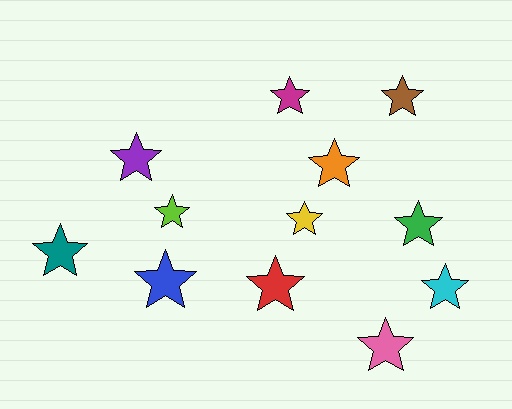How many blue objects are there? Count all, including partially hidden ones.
There is 1 blue object.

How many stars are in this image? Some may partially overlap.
There are 12 stars.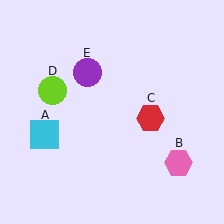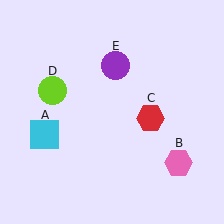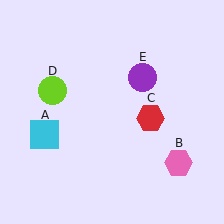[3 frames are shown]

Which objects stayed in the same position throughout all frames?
Cyan square (object A) and pink hexagon (object B) and red hexagon (object C) and lime circle (object D) remained stationary.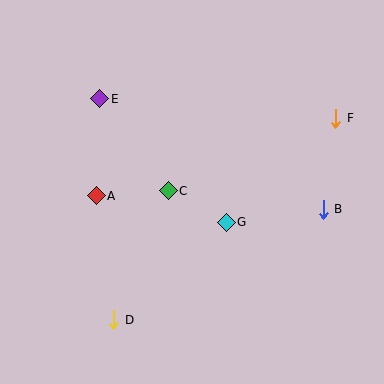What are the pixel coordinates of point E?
Point E is at (100, 99).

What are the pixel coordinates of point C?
Point C is at (168, 191).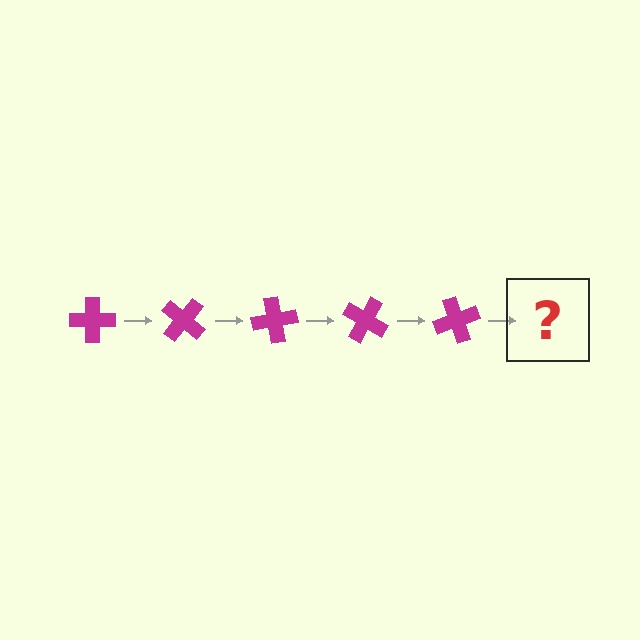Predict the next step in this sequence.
The next step is a magenta cross rotated 200 degrees.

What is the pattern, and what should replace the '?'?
The pattern is that the cross rotates 40 degrees each step. The '?' should be a magenta cross rotated 200 degrees.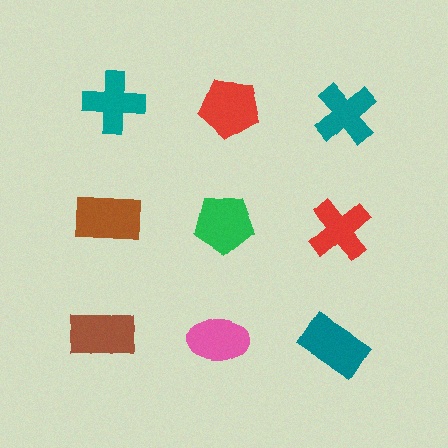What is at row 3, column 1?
A brown rectangle.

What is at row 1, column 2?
A red pentagon.